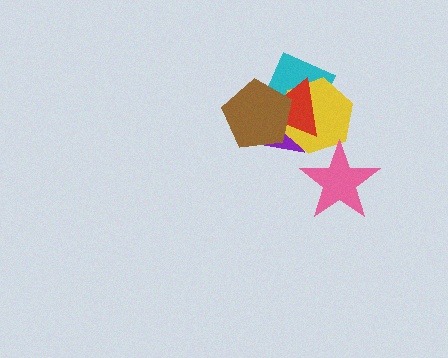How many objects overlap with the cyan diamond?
4 objects overlap with the cyan diamond.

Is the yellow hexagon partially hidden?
Yes, it is partially covered by another shape.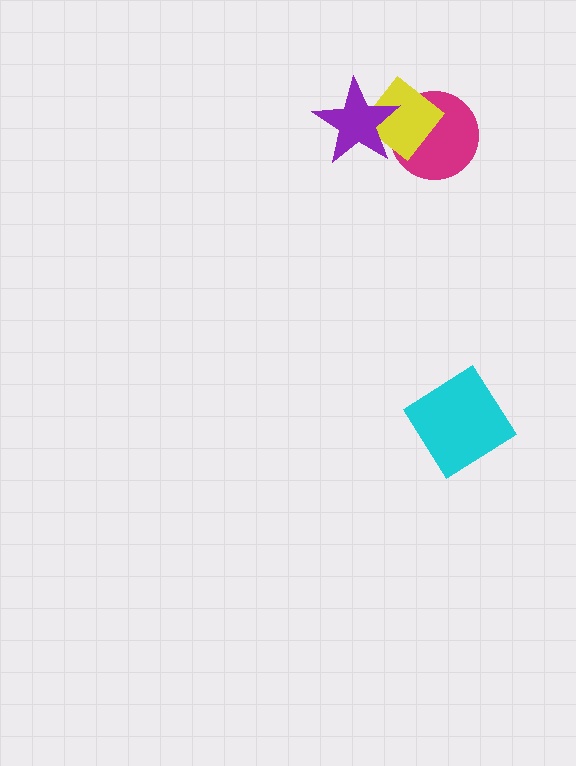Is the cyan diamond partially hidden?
No, no other shape covers it.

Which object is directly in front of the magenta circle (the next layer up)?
The yellow diamond is directly in front of the magenta circle.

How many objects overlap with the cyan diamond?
0 objects overlap with the cyan diamond.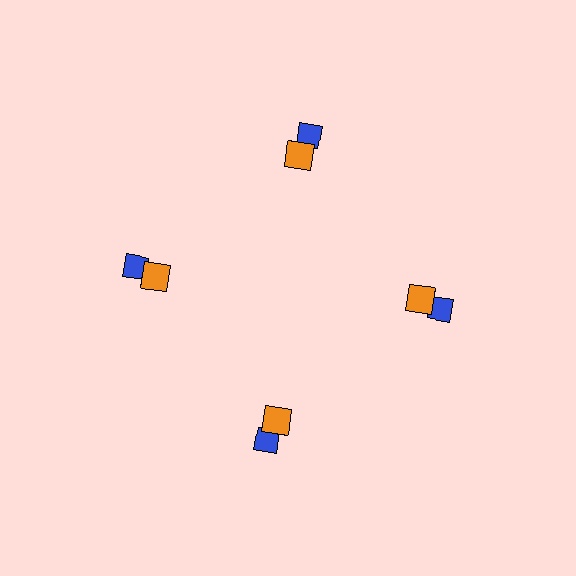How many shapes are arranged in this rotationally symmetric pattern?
There are 8 shapes, arranged in 4 groups of 2.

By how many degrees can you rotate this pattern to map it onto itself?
The pattern maps onto itself every 90 degrees of rotation.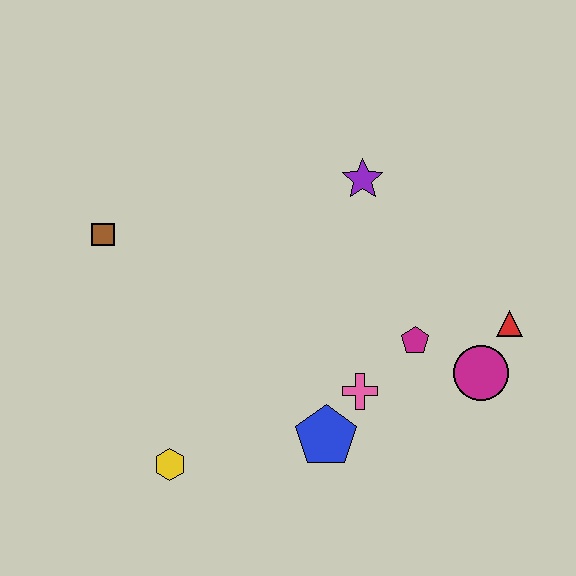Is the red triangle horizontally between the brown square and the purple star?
No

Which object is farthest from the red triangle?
The brown square is farthest from the red triangle.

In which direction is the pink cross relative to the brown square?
The pink cross is to the right of the brown square.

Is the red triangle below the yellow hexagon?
No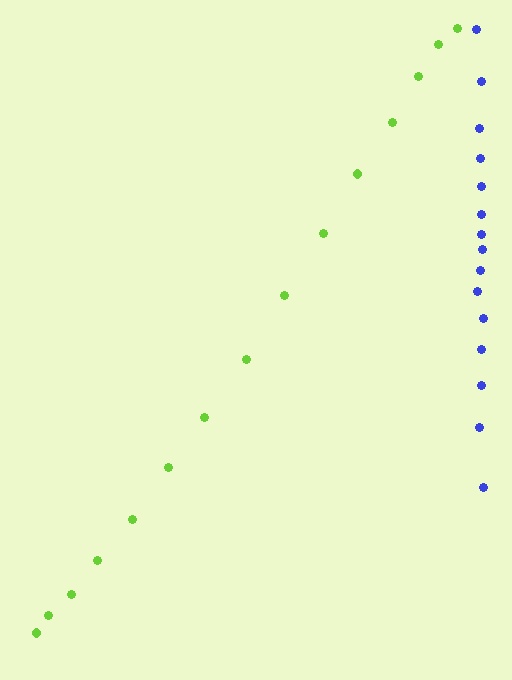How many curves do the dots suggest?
There are 2 distinct paths.